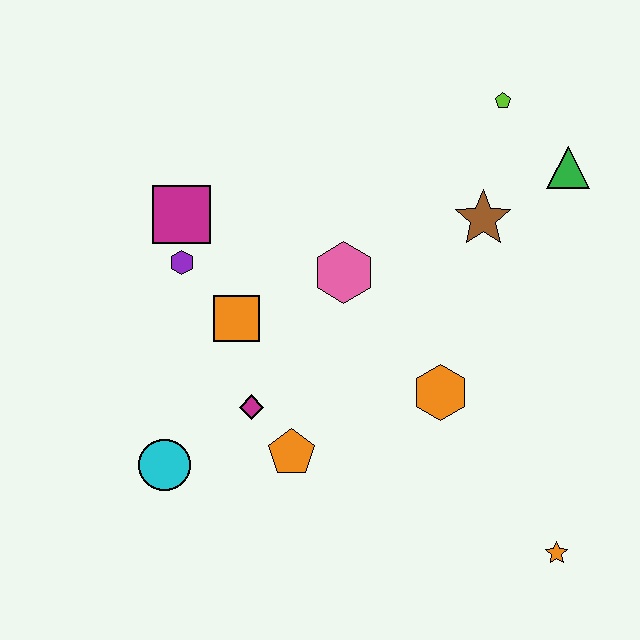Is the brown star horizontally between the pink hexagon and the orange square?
No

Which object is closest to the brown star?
The green triangle is closest to the brown star.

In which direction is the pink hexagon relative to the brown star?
The pink hexagon is to the left of the brown star.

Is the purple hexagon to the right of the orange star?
No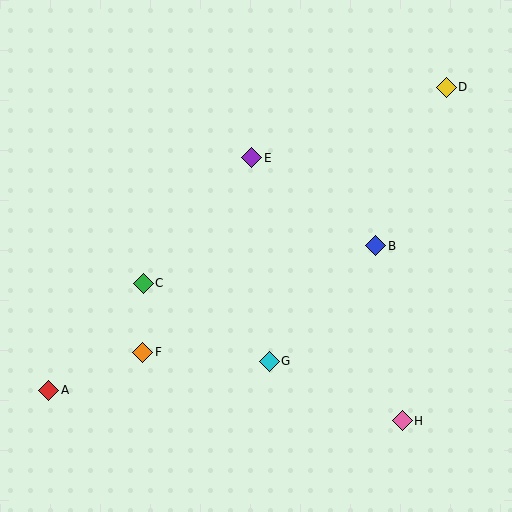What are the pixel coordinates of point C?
Point C is at (143, 283).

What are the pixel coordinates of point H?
Point H is at (402, 421).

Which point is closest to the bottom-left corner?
Point A is closest to the bottom-left corner.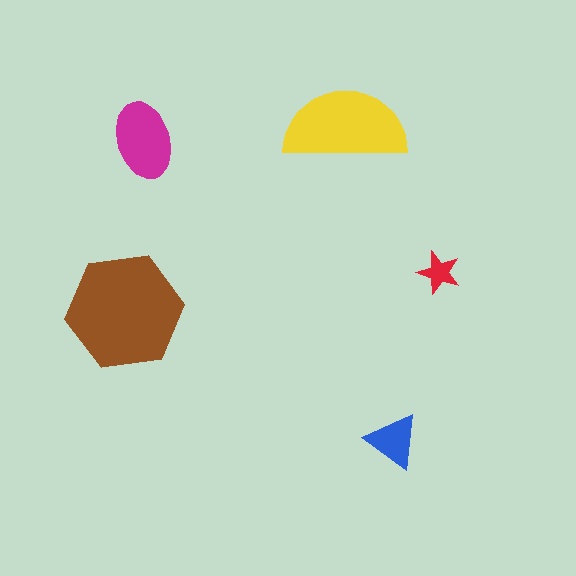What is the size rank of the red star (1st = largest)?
5th.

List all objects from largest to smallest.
The brown hexagon, the yellow semicircle, the magenta ellipse, the blue triangle, the red star.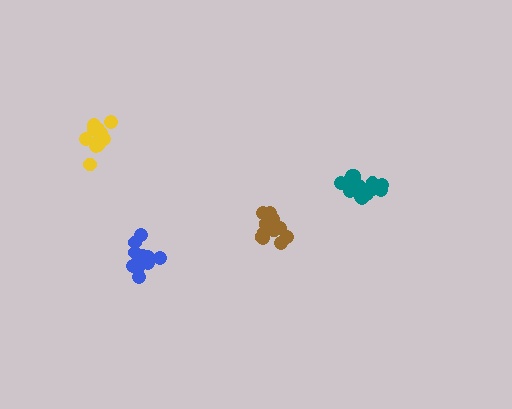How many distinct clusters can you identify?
There are 4 distinct clusters.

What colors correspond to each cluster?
The clusters are colored: blue, brown, yellow, teal.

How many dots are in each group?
Group 1: 14 dots, Group 2: 12 dots, Group 3: 11 dots, Group 4: 17 dots (54 total).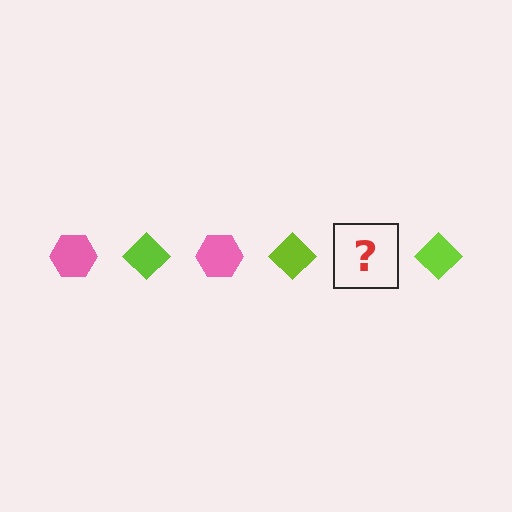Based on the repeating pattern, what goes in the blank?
The blank should be a pink hexagon.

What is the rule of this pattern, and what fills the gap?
The rule is that the pattern alternates between pink hexagon and lime diamond. The gap should be filled with a pink hexagon.